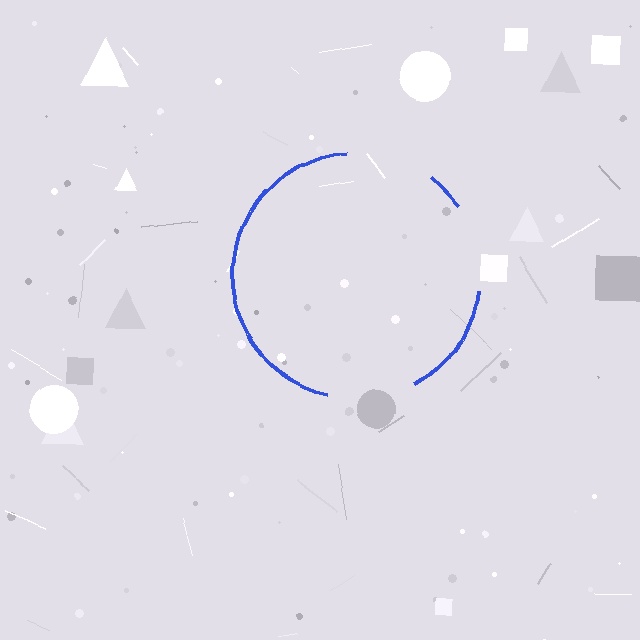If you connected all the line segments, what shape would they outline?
They would outline a circle.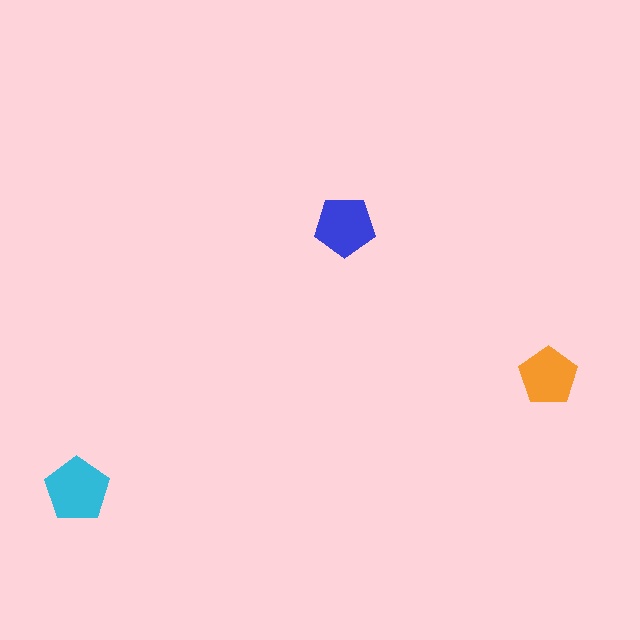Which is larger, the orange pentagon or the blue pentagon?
The blue one.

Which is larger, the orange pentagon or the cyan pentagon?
The cyan one.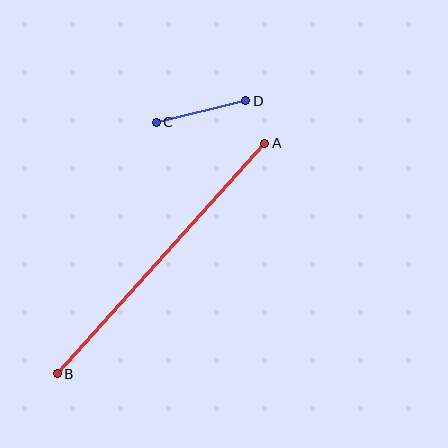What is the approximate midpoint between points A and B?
The midpoint is at approximately (161, 258) pixels.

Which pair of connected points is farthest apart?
Points A and B are farthest apart.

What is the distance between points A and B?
The distance is approximately 310 pixels.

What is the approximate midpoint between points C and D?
The midpoint is at approximately (201, 112) pixels.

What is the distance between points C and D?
The distance is approximately 92 pixels.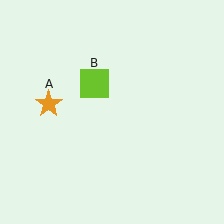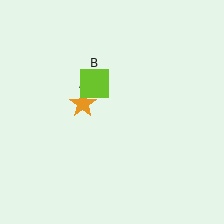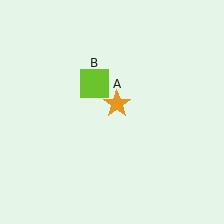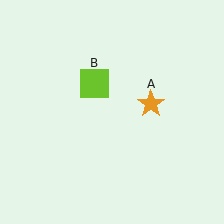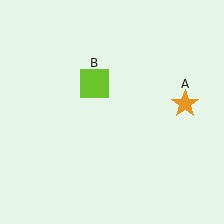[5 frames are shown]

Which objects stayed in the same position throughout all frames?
Lime square (object B) remained stationary.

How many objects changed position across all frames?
1 object changed position: orange star (object A).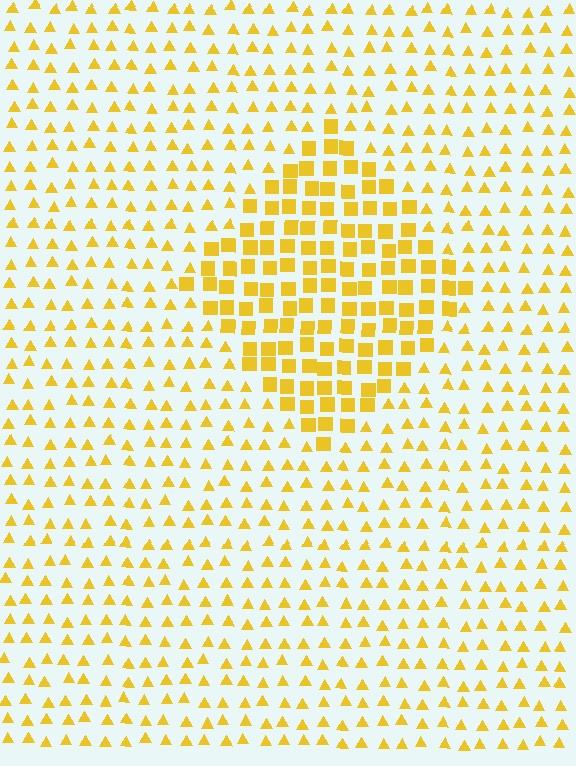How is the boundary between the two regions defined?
The boundary is defined by a change in element shape: squares inside vs. triangles outside. All elements share the same color and spacing.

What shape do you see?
I see a diamond.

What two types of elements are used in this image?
The image uses squares inside the diamond region and triangles outside it.